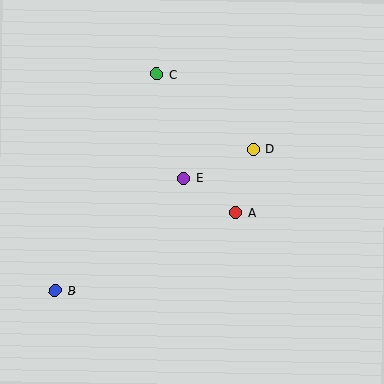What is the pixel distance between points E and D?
The distance between E and D is 75 pixels.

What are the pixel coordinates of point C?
Point C is at (156, 74).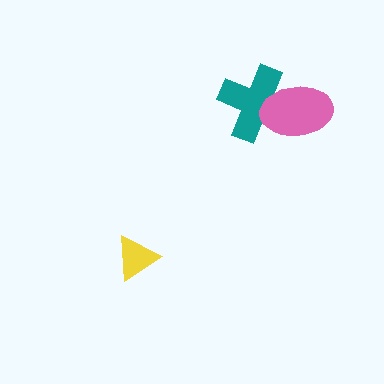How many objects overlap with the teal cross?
1 object overlaps with the teal cross.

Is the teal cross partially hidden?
Yes, it is partially covered by another shape.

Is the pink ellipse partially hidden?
No, no other shape covers it.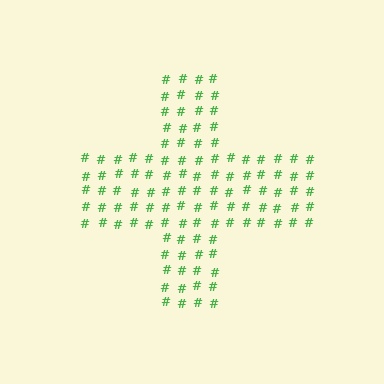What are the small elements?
The small elements are hash symbols.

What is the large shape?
The large shape is a cross.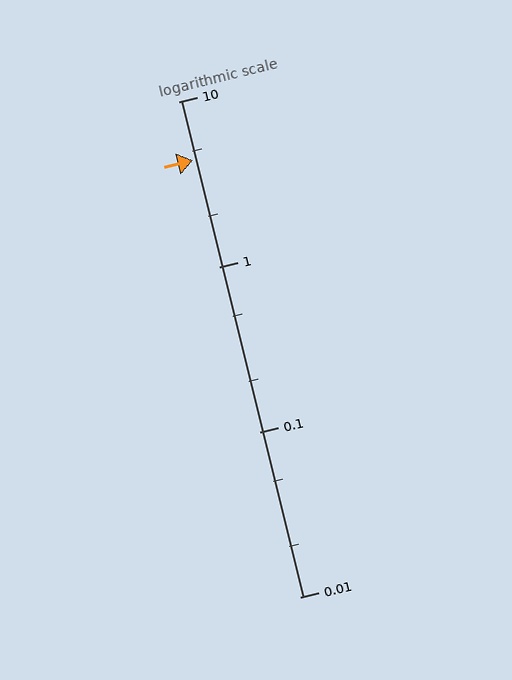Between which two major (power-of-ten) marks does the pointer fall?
The pointer is between 1 and 10.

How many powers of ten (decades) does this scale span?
The scale spans 3 decades, from 0.01 to 10.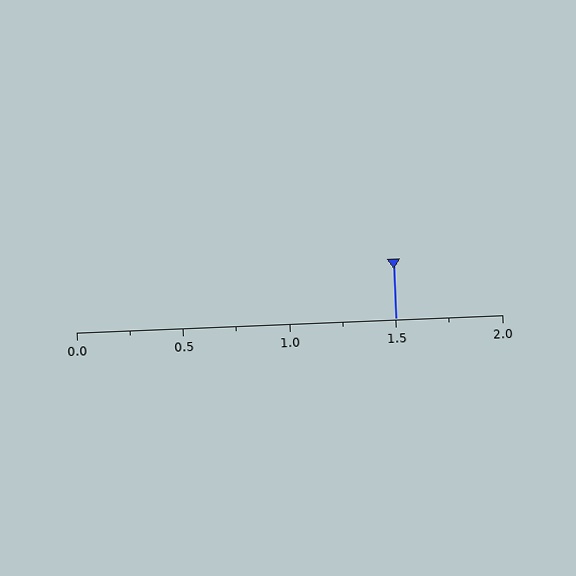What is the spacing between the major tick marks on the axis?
The major ticks are spaced 0.5 apart.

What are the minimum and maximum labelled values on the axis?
The axis runs from 0.0 to 2.0.